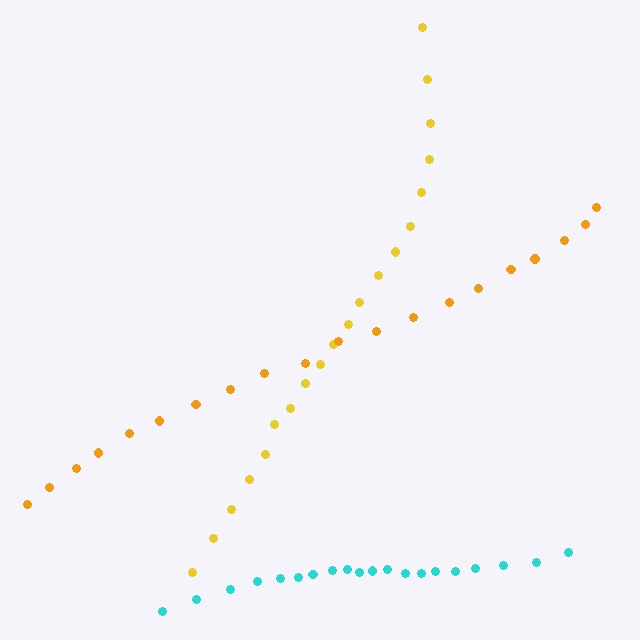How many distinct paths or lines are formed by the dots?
There are 3 distinct paths.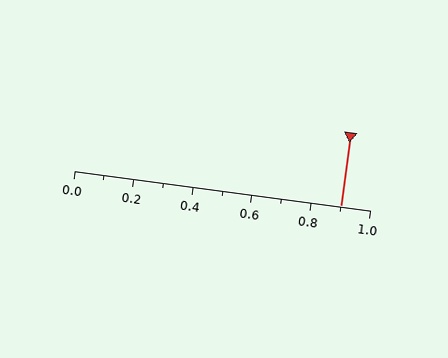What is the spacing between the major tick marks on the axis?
The major ticks are spaced 0.2 apart.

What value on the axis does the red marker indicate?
The marker indicates approximately 0.9.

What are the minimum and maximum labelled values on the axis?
The axis runs from 0.0 to 1.0.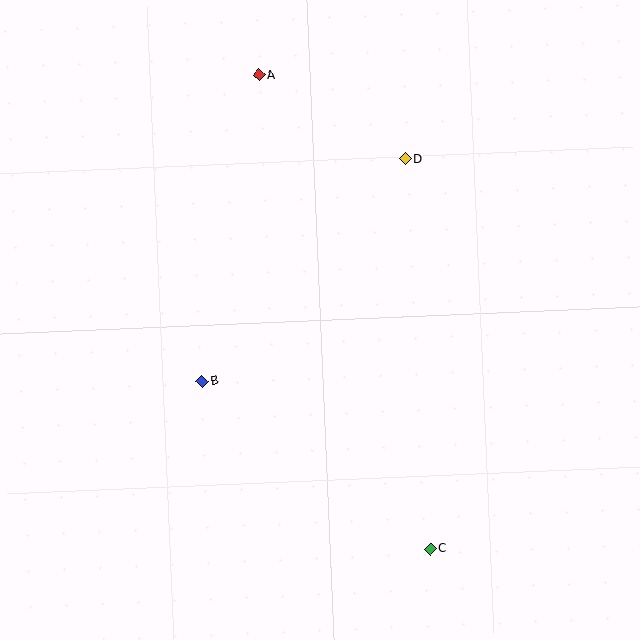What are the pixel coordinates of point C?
Point C is at (430, 549).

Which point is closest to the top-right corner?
Point D is closest to the top-right corner.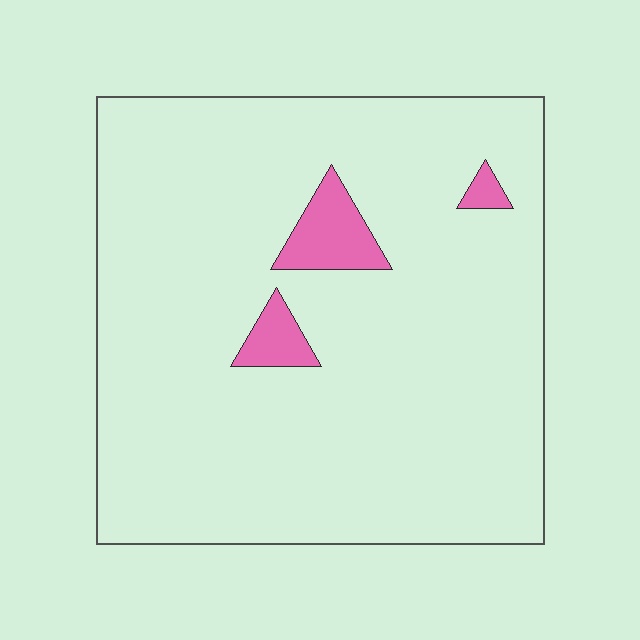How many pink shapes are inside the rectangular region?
3.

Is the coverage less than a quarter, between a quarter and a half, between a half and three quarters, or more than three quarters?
Less than a quarter.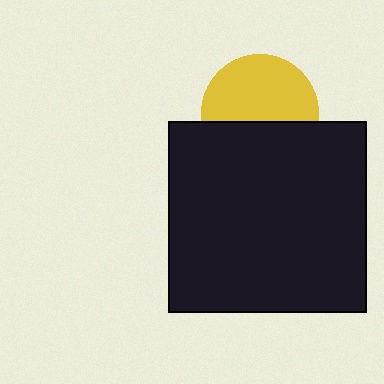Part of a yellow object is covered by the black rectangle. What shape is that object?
It is a circle.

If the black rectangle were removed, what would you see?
You would see the complete yellow circle.